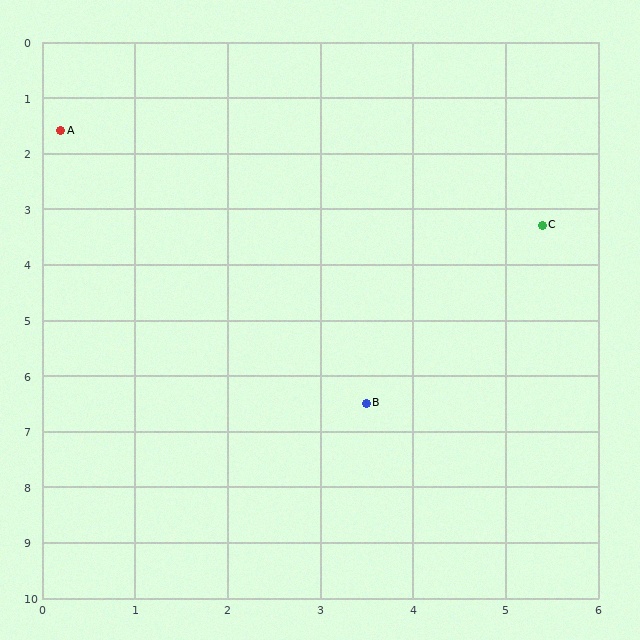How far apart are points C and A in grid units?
Points C and A are about 5.5 grid units apart.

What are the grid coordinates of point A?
Point A is at approximately (0.2, 1.6).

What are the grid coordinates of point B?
Point B is at approximately (3.5, 6.5).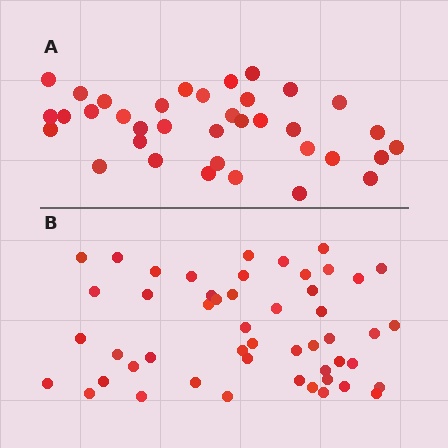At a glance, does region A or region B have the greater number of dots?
Region B (the bottom region) has more dots.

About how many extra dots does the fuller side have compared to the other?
Region B has approximately 15 more dots than region A.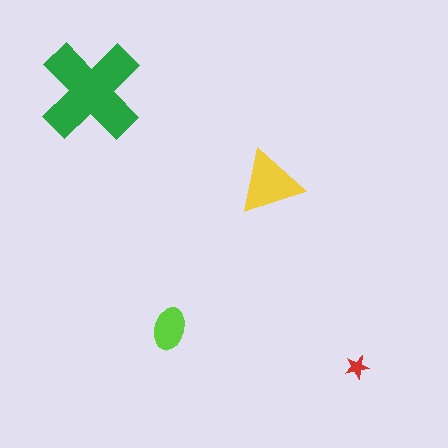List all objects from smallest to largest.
The red star, the lime ellipse, the yellow triangle, the green cross.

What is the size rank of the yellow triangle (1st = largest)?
2nd.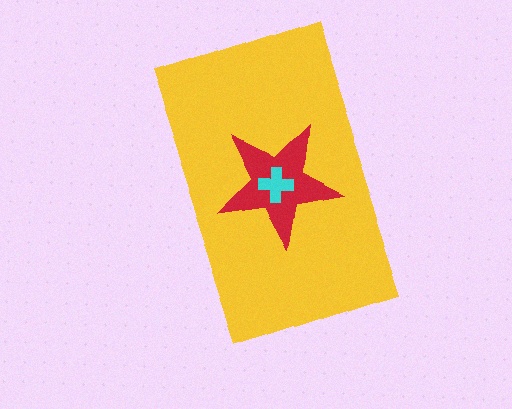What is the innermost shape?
The cyan cross.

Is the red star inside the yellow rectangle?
Yes.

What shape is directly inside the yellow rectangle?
The red star.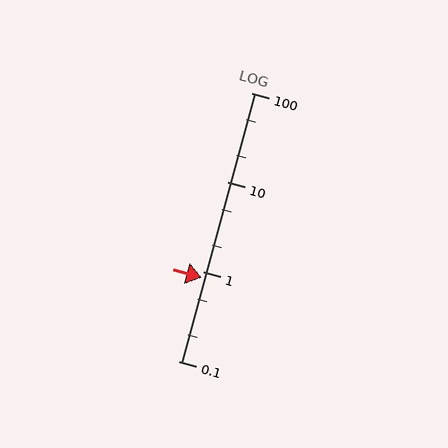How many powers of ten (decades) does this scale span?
The scale spans 3 decades, from 0.1 to 100.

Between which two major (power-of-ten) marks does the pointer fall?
The pointer is between 0.1 and 1.